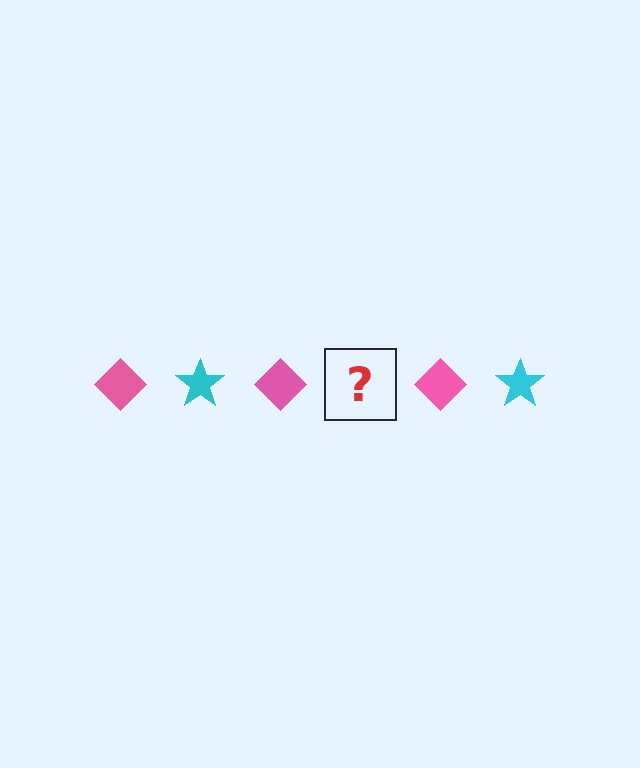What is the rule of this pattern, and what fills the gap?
The rule is that the pattern alternates between pink diamond and cyan star. The gap should be filled with a cyan star.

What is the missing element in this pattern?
The missing element is a cyan star.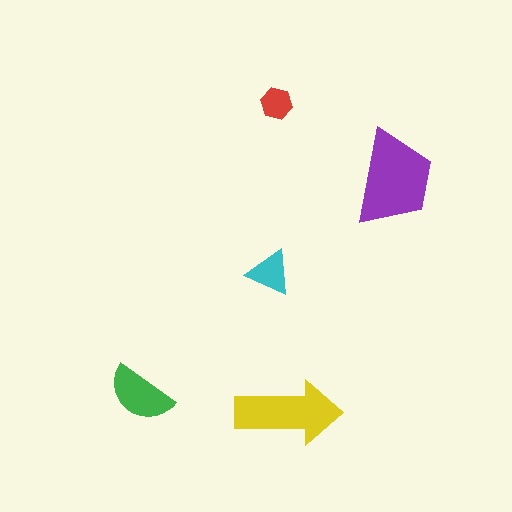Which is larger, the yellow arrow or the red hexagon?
The yellow arrow.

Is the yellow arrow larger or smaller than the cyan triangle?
Larger.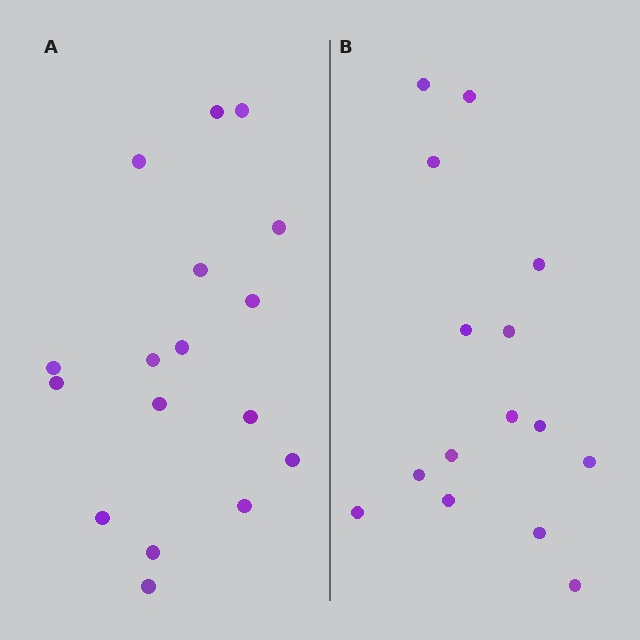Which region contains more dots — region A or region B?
Region A (the left region) has more dots.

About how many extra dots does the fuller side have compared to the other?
Region A has just a few more — roughly 2 or 3 more dots than region B.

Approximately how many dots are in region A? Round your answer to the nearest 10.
About 20 dots. (The exact count is 17, which rounds to 20.)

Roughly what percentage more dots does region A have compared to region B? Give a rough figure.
About 15% more.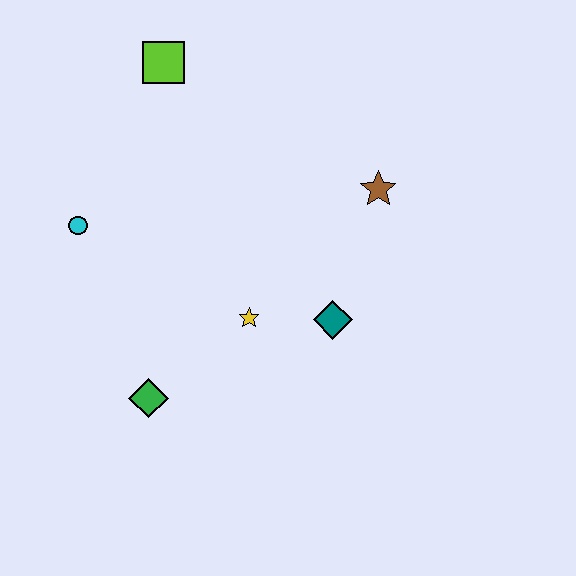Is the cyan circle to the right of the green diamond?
No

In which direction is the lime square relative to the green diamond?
The lime square is above the green diamond.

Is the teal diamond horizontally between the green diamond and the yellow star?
No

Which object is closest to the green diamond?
The yellow star is closest to the green diamond.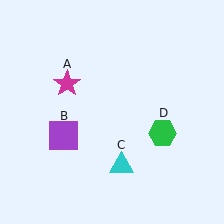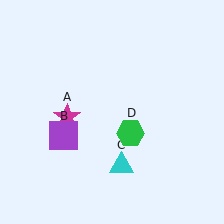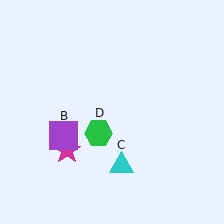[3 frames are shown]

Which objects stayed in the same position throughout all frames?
Purple square (object B) and cyan triangle (object C) remained stationary.